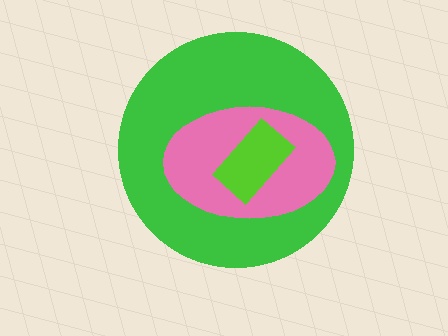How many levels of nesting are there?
3.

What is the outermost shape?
The green circle.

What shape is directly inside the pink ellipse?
The lime rectangle.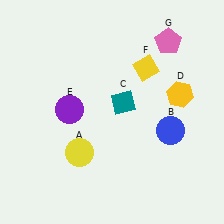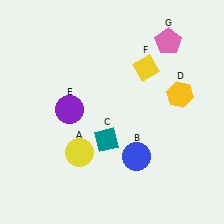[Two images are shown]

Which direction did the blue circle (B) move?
The blue circle (B) moved left.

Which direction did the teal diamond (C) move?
The teal diamond (C) moved down.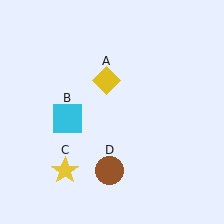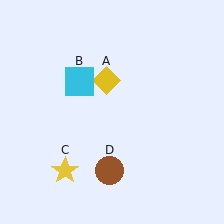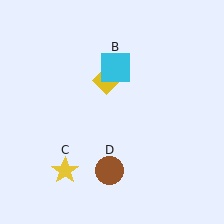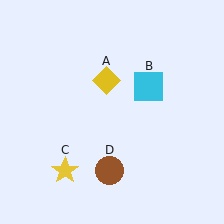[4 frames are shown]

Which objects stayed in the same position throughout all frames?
Yellow diamond (object A) and yellow star (object C) and brown circle (object D) remained stationary.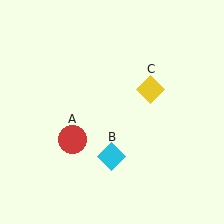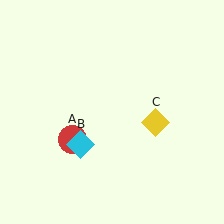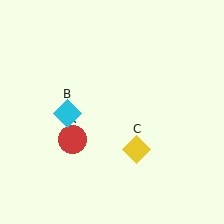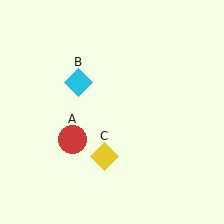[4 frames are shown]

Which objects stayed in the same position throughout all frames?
Red circle (object A) remained stationary.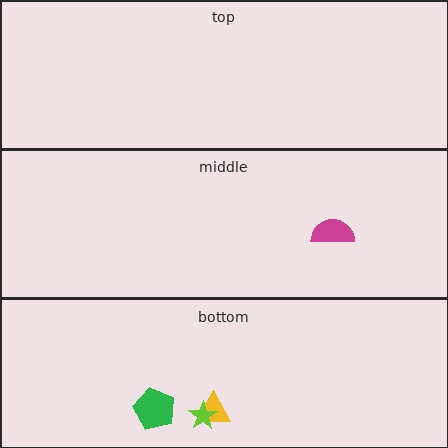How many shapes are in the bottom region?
3.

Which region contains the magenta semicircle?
The middle region.